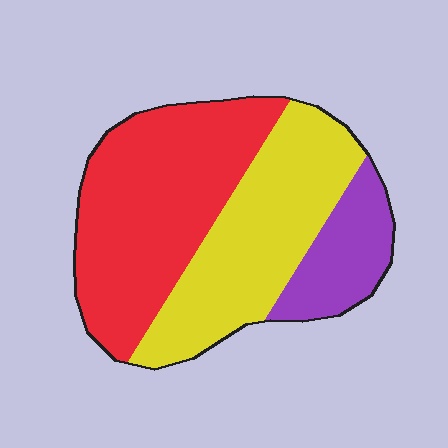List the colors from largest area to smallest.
From largest to smallest: red, yellow, purple.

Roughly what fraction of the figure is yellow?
Yellow takes up about three eighths (3/8) of the figure.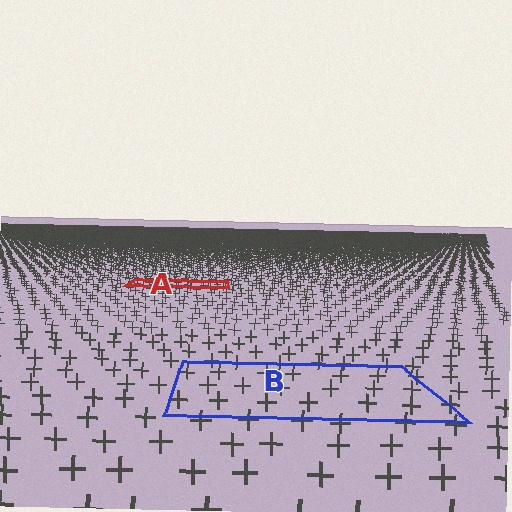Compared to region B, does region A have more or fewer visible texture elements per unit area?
Region A has more texture elements per unit area — they are packed more densely because it is farther away.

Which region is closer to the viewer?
Region B is closer. The texture elements there are larger and more spread out.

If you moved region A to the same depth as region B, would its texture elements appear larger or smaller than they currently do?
They would appear larger. At a closer depth, the same texture elements are projected at a bigger on-screen size.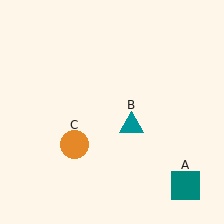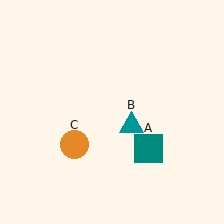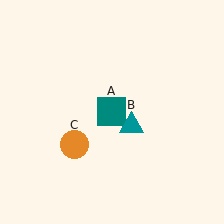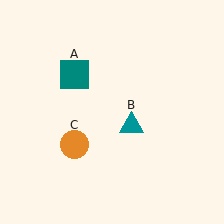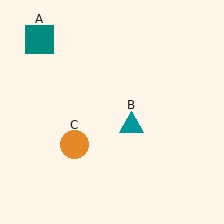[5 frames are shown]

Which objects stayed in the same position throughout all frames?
Teal triangle (object B) and orange circle (object C) remained stationary.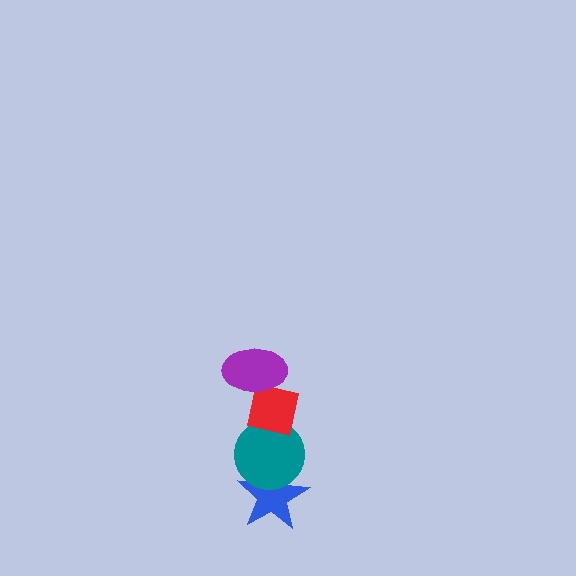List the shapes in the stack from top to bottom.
From top to bottom: the purple ellipse, the red square, the teal circle, the blue star.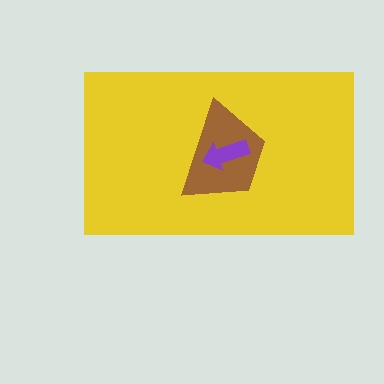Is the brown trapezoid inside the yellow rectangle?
Yes.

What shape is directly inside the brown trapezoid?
The purple arrow.